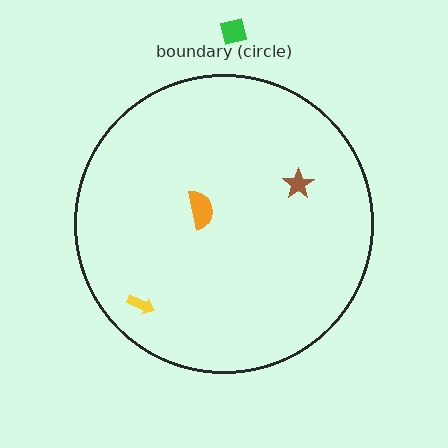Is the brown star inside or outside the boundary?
Inside.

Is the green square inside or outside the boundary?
Outside.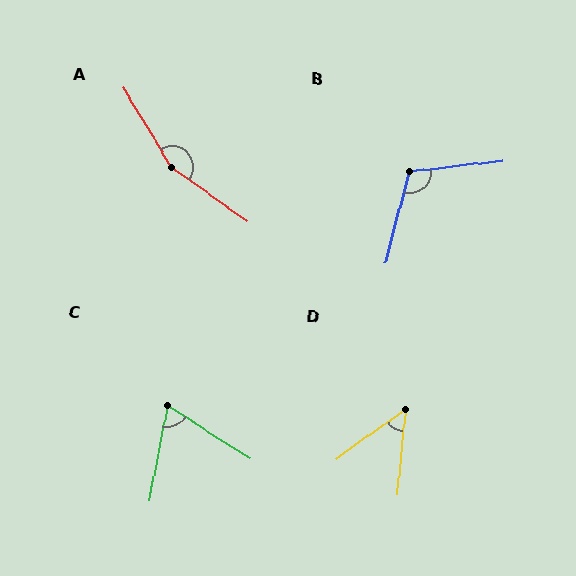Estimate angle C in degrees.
Approximately 68 degrees.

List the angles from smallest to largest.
D (48°), C (68°), B (112°), A (157°).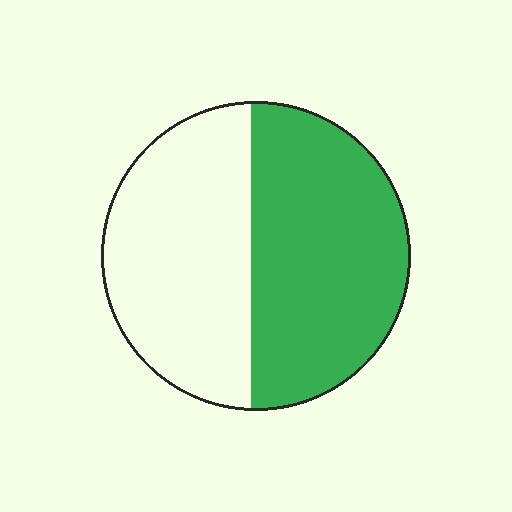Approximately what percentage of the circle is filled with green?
Approximately 50%.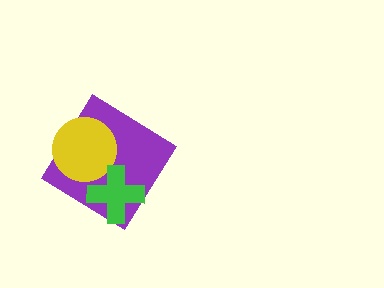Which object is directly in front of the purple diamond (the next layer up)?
The yellow circle is directly in front of the purple diamond.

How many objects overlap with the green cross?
2 objects overlap with the green cross.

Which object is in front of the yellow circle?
The green cross is in front of the yellow circle.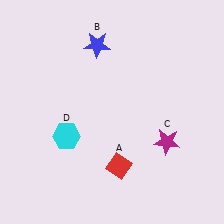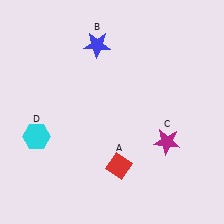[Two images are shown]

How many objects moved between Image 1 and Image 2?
1 object moved between the two images.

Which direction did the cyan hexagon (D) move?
The cyan hexagon (D) moved left.